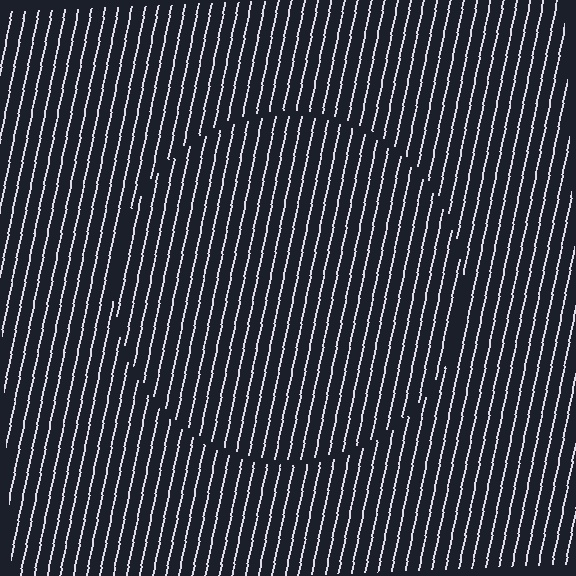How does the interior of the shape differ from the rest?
The interior of the shape contains the same grating, shifted by half a period — the contour is defined by the phase discontinuity where line-ends from the inner and outer gratings abut.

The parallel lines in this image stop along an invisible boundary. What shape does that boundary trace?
An illusory circle. The interior of the shape contains the same grating, shifted by half a period — the contour is defined by the phase discontinuity where line-ends from the inner and outer gratings abut.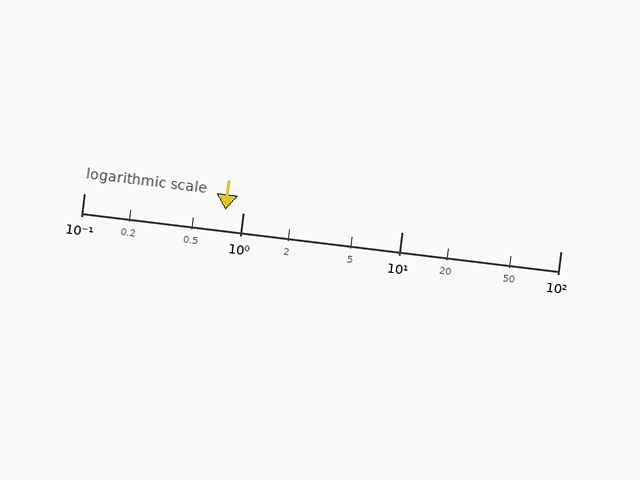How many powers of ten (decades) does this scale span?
The scale spans 3 decades, from 0.1 to 100.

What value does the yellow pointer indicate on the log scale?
The pointer indicates approximately 0.78.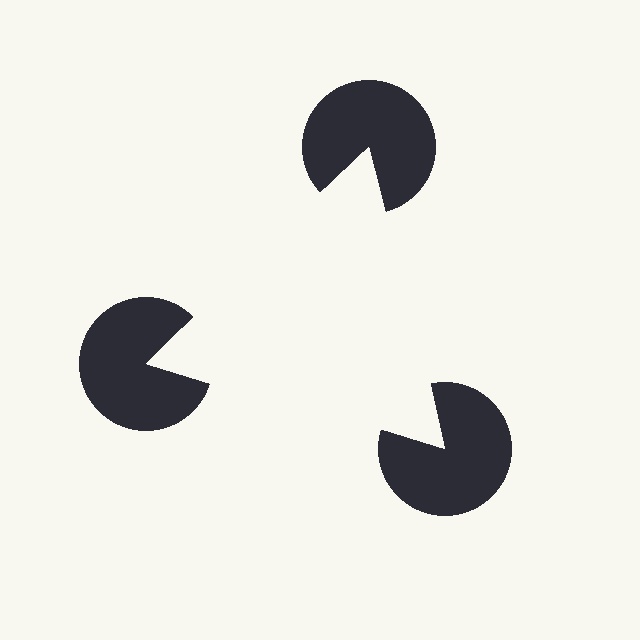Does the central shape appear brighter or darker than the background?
It typically appears slightly brighter than the background, even though no actual brightness change is drawn.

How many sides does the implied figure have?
3 sides.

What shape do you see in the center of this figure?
An illusory triangle — its edges are inferred from the aligned wedge cuts in the pac-man discs, not physically drawn.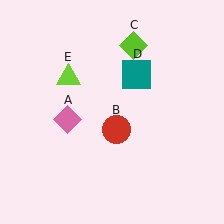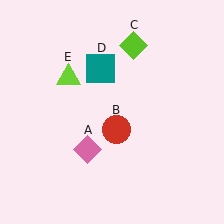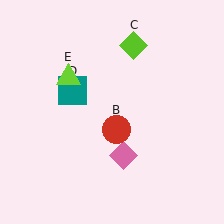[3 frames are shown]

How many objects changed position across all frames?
2 objects changed position: pink diamond (object A), teal square (object D).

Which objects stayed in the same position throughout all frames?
Red circle (object B) and lime diamond (object C) and lime triangle (object E) remained stationary.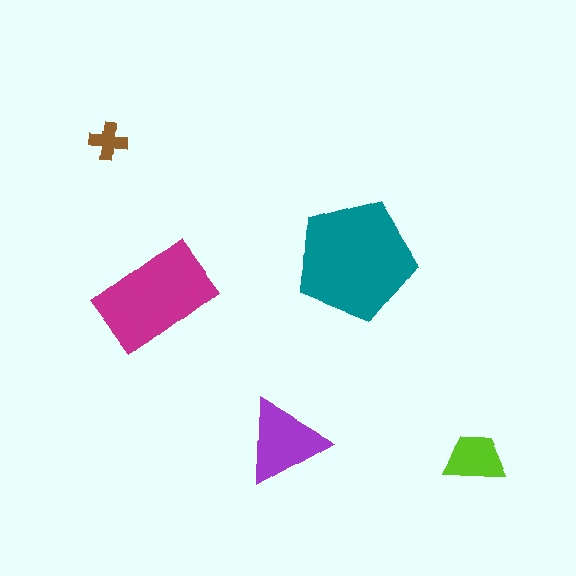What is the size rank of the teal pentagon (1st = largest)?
1st.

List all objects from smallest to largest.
The brown cross, the lime trapezoid, the purple triangle, the magenta rectangle, the teal pentagon.